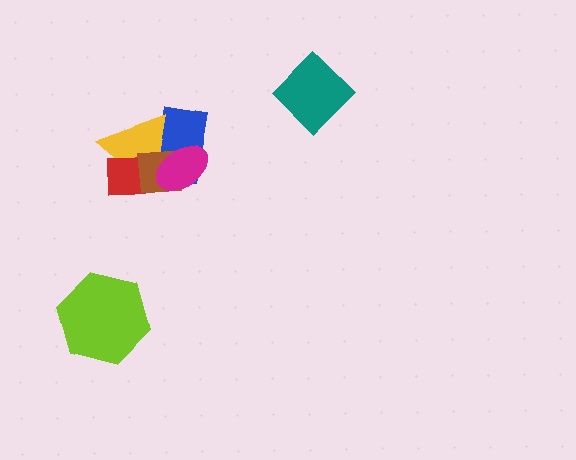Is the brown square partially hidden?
Yes, it is partially covered by another shape.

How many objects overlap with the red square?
2 objects overlap with the red square.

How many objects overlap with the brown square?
4 objects overlap with the brown square.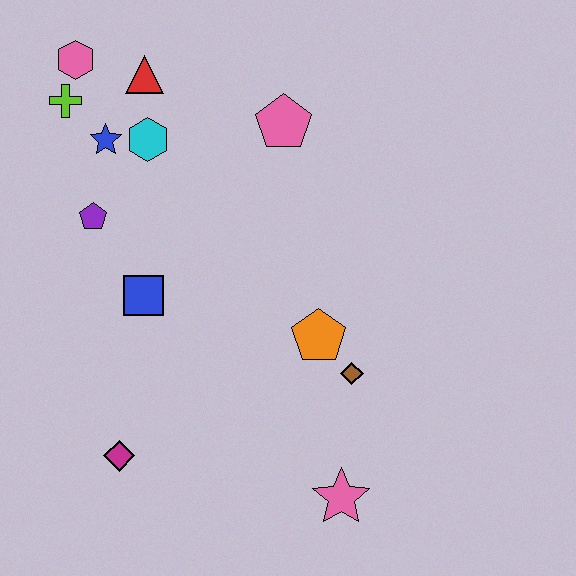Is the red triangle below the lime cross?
No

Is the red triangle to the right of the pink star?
No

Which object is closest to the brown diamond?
The orange pentagon is closest to the brown diamond.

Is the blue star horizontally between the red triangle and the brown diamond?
No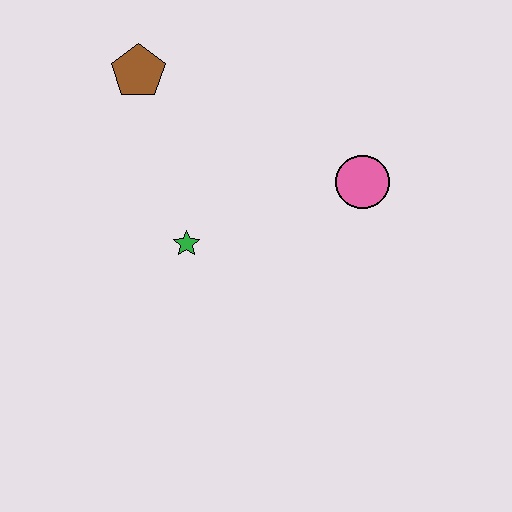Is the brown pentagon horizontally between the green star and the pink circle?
No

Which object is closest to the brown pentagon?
The green star is closest to the brown pentagon.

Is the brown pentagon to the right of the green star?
No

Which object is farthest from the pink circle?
The brown pentagon is farthest from the pink circle.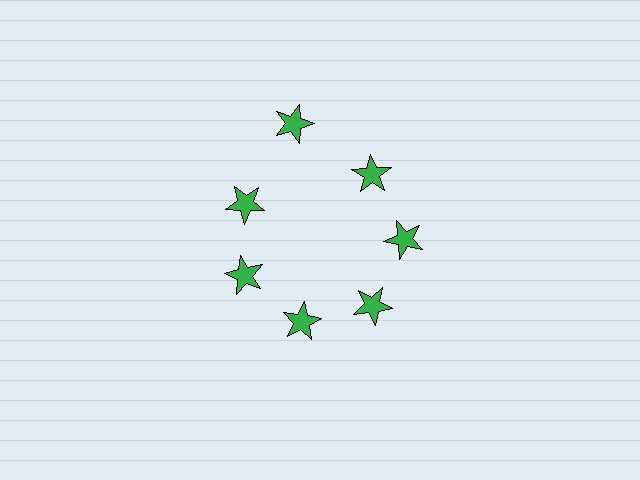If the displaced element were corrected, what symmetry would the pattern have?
It would have 7-fold rotational symmetry — the pattern would map onto itself every 51 degrees.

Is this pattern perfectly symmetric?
No. The 7 green stars are arranged in a ring, but one element near the 12 o'clock position is pushed outward from the center, breaking the 7-fold rotational symmetry.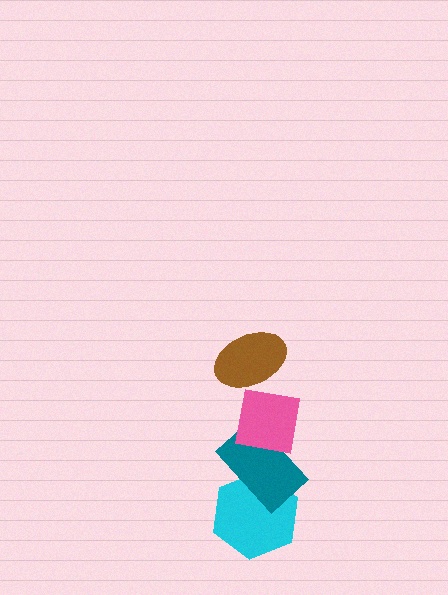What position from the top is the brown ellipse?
The brown ellipse is 1st from the top.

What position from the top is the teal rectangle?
The teal rectangle is 3rd from the top.